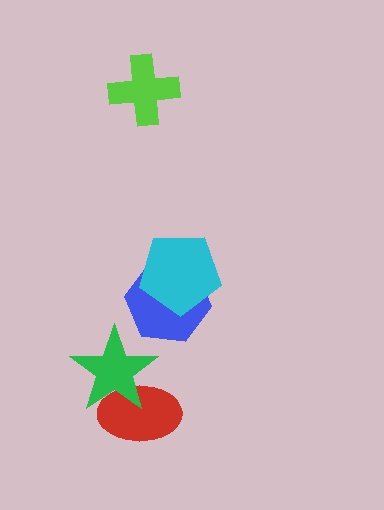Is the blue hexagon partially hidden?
Yes, it is partially covered by another shape.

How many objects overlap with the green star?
1 object overlaps with the green star.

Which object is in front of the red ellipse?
The green star is in front of the red ellipse.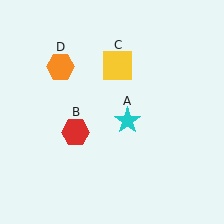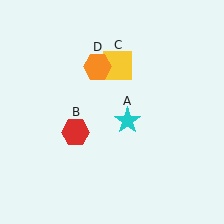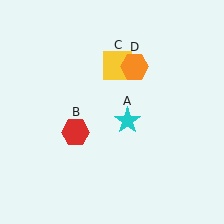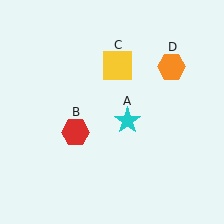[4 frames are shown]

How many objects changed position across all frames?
1 object changed position: orange hexagon (object D).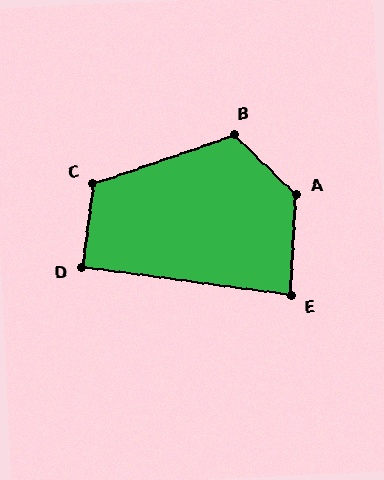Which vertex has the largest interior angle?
A, at approximately 131 degrees.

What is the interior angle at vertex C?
Approximately 117 degrees (obtuse).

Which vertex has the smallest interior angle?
E, at approximately 85 degrees.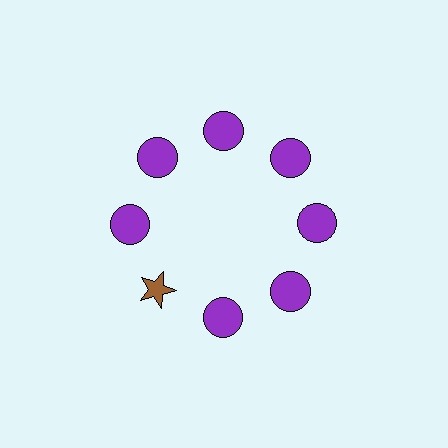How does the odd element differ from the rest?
It differs in both color (brown instead of purple) and shape (star instead of circle).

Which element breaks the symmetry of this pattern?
The brown star at roughly the 8 o'clock position breaks the symmetry. All other shapes are purple circles.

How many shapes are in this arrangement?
There are 8 shapes arranged in a ring pattern.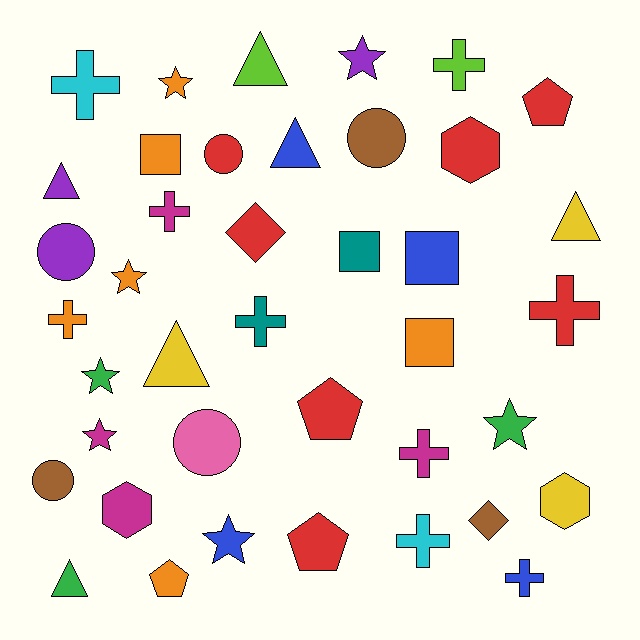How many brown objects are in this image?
There are 3 brown objects.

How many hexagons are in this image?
There are 3 hexagons.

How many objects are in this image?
There are 40 objects.